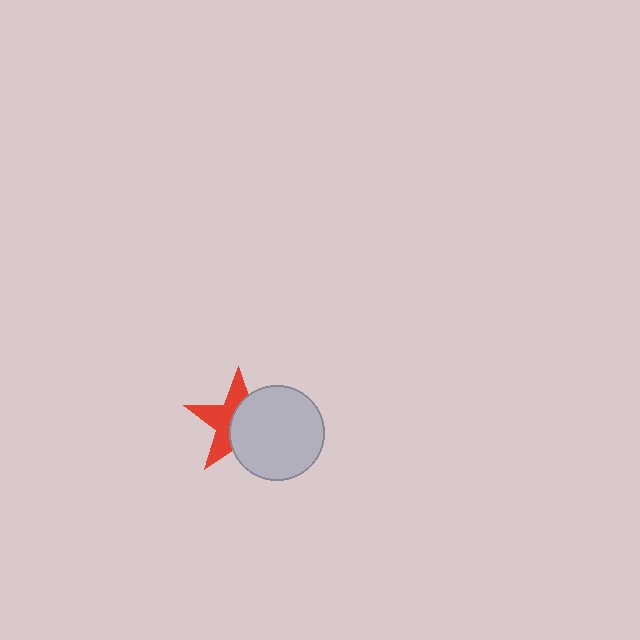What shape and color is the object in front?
The object in front is a light gray circle.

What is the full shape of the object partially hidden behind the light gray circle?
The partially hidden object is a red star.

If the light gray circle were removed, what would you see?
You would see the complete red star.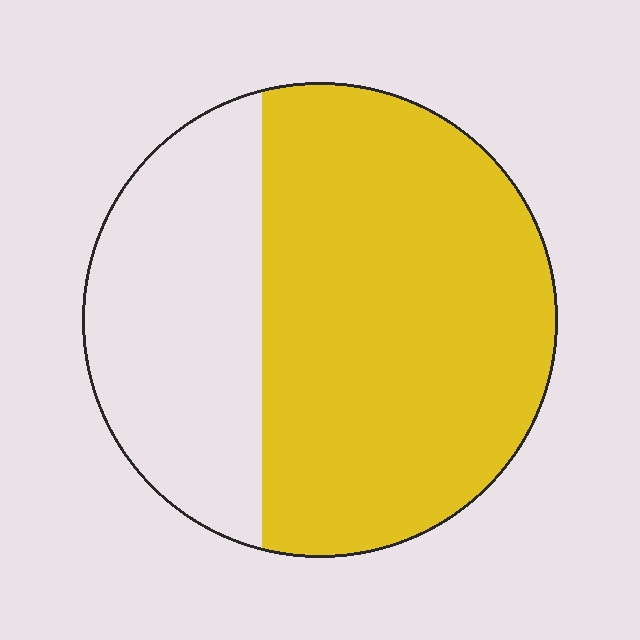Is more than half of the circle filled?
Yes.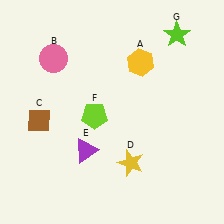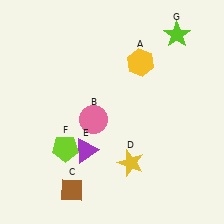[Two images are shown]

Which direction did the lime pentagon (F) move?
The lime pentagon (F) moved down.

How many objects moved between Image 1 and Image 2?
3 objects moved between the two images.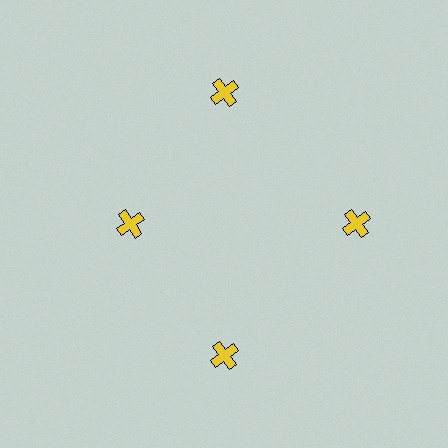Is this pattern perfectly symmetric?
No. The 4 yellow crosses are arranged in a ring, but one element near the 9 o'clock position is pulled inward toward the center, breaking the 4-fold rotational symmetry.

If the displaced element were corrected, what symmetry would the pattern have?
It would have 4-fold rotational symmetry — the pattern would map onto itself every 90 degrees.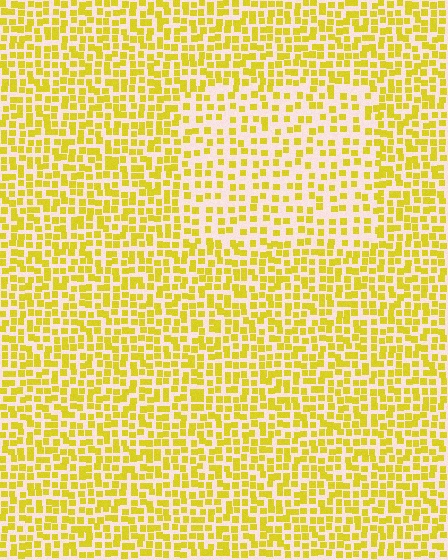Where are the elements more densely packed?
The elements are more densely packed outside the rectangle boundary.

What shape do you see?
I see a rectangle.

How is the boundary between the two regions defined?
The boundary is defined by a change in element density (approximately 1.7x ratio). All elements are the same color, size, and shape.